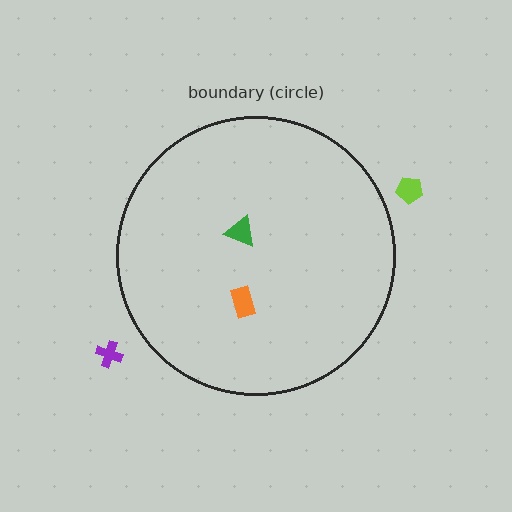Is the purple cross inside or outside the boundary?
Outside.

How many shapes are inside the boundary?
2 inside, 2 outside.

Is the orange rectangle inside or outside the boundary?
Inside.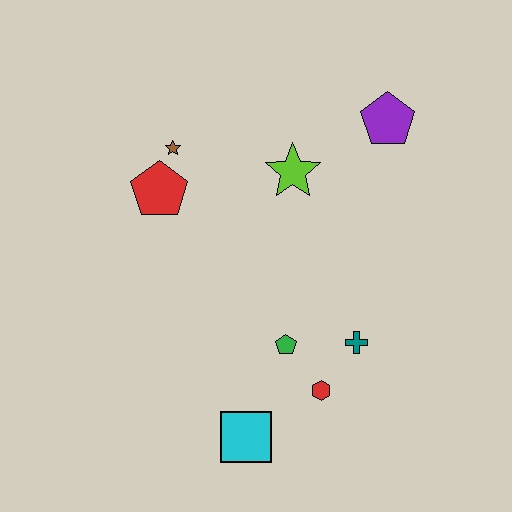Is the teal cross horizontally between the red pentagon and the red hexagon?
No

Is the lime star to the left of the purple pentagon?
Yes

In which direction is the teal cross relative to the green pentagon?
The teal cross is to the right of the green pentagon.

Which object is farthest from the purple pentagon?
The cyan square is farthest from the purple pentagon.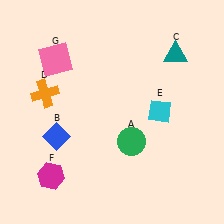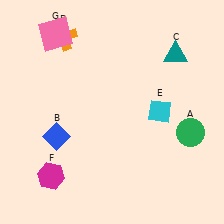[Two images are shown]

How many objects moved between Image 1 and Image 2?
3 objects moved between the two images.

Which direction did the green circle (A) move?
The green circle (A) moved right.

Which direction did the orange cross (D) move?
The orange cross (D) moved up.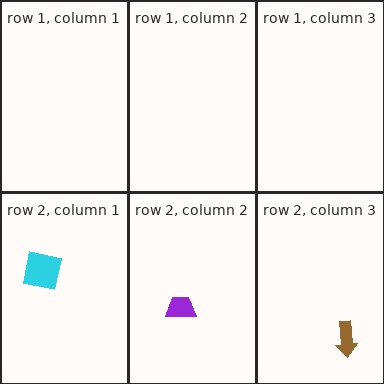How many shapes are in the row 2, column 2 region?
1.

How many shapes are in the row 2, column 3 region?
1.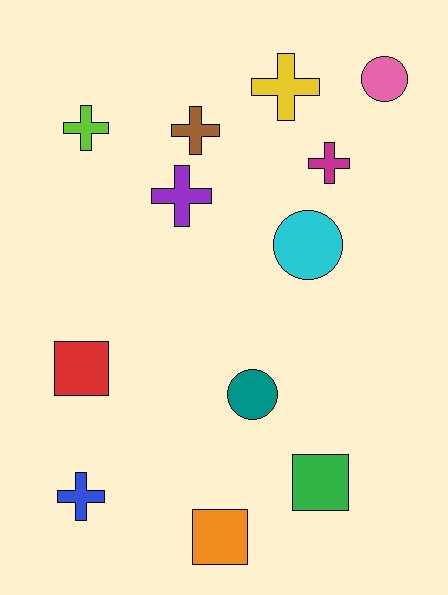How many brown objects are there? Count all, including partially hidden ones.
There is 1 brown object.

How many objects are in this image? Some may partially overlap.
There are 12 objects.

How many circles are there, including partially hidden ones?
There are 3 circles.